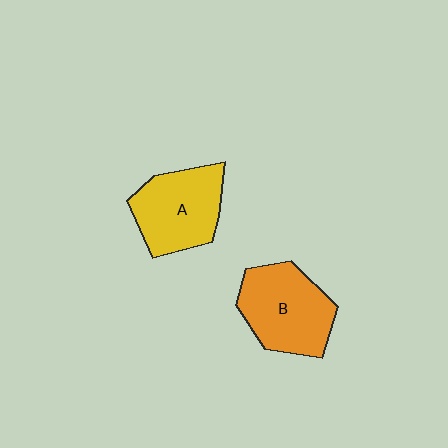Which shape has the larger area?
Shape B (orange).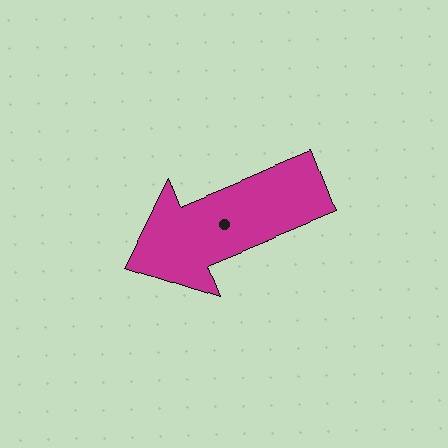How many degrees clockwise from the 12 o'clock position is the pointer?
Approximately 248 degrees.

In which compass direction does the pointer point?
West.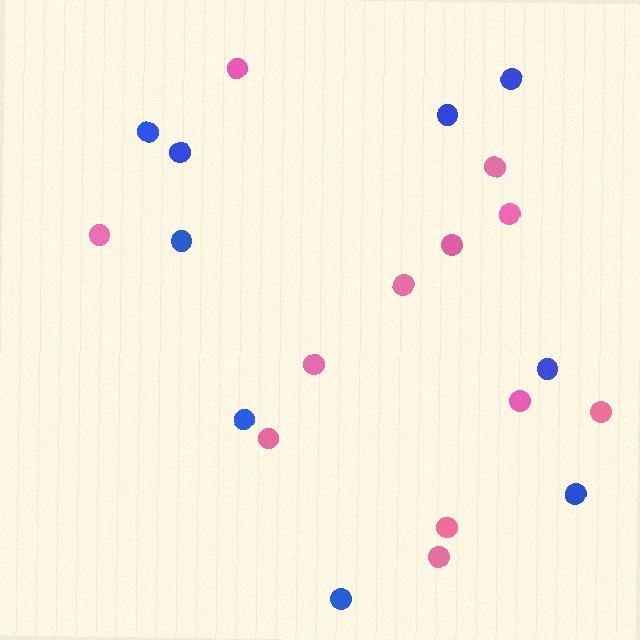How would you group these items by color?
There are 2 groups: one group of blue circles (9) and one group of pink circles (12).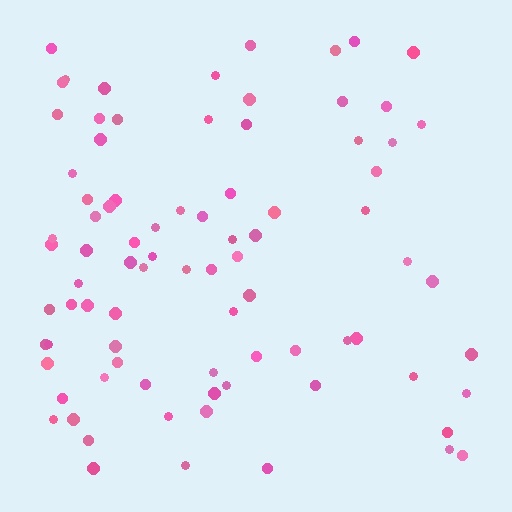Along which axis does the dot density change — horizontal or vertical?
Horizontal.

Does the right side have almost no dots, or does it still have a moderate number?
Still a moderate number, just noticeably fewer than the left.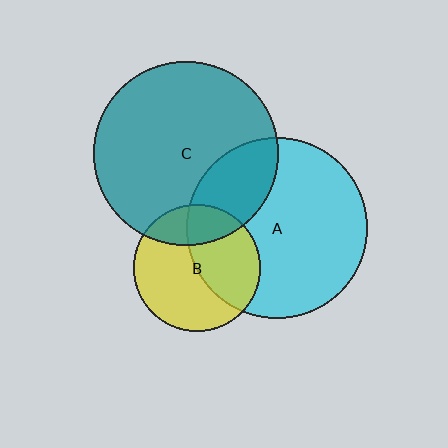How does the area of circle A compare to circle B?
Approximately 2.1 times.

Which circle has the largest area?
Circle C (teal).